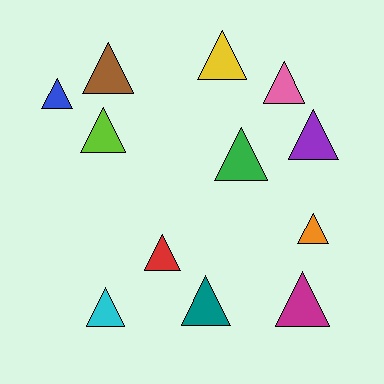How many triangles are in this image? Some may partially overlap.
There are 12 triangles.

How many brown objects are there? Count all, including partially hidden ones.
There is 1 brown object.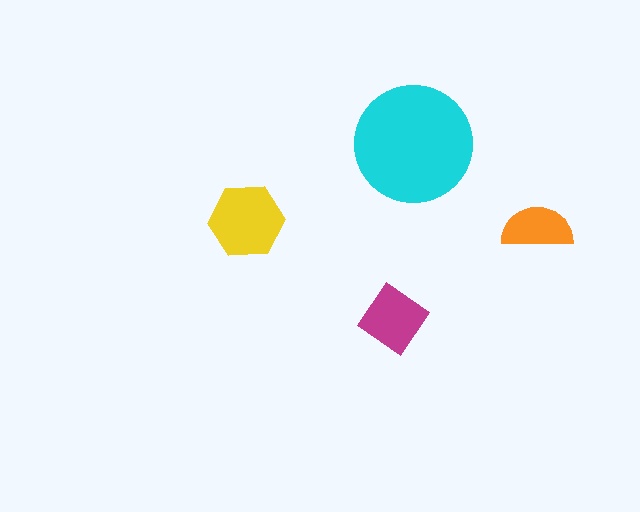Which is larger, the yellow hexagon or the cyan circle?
The cyan circle.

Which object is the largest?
The cyan circle.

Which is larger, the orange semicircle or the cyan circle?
The cyan circle.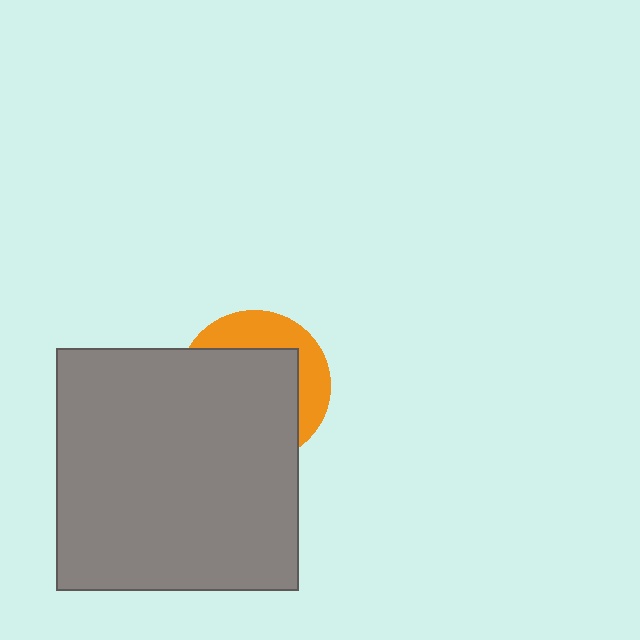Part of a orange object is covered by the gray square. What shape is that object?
It is a circle.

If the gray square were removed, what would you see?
You would see the complete orange circle.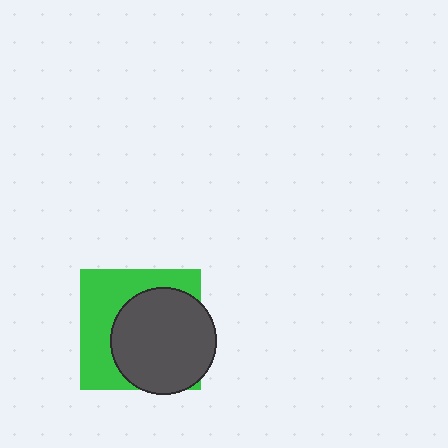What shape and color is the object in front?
The object in front is a dark gray circle.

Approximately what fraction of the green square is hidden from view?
Roughly 55% of the green square is hidden behind the dark gray circle.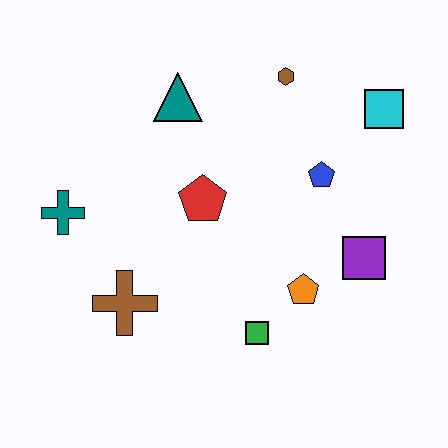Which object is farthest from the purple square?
The teal cross is farthest from the purple square.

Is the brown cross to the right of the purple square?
No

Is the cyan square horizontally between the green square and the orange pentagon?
No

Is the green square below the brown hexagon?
Yes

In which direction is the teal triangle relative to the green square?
The teal triangle is above the green square.